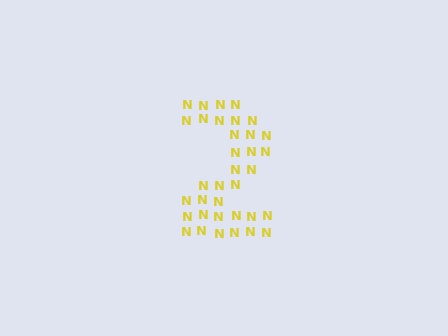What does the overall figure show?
The overall figure shows the digit 2.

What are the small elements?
The small elements are letter N's.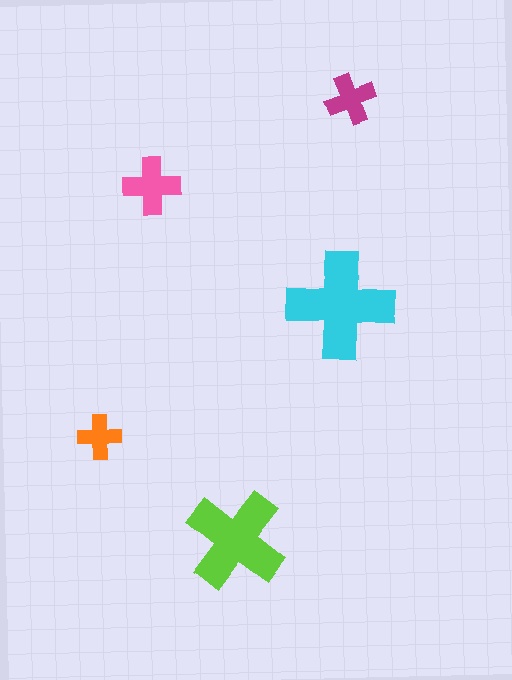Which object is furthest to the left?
The orange cross is leftmost.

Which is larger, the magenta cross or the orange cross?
The magenta one.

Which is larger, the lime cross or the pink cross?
The lime one.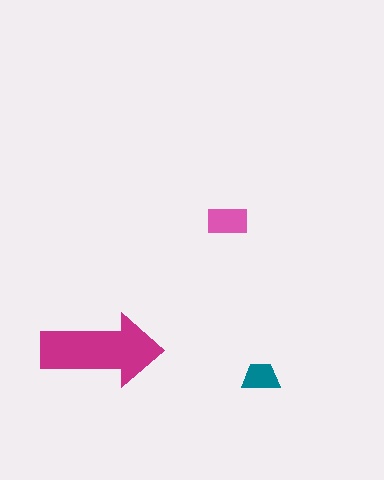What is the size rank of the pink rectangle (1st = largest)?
2nd.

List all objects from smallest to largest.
The teal trapezoid, the pink rectangle, the magenta arrow.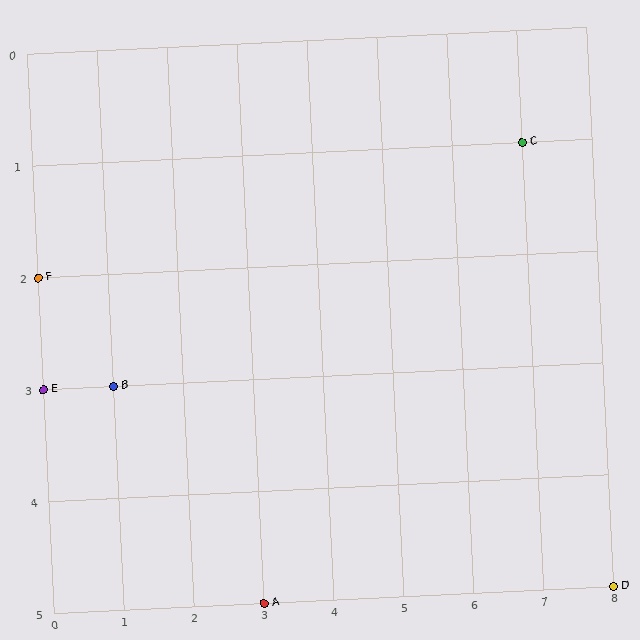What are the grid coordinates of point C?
Point C is at grid coordinates (7, 1).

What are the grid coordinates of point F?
Point F is at grid coordinates (0, 2).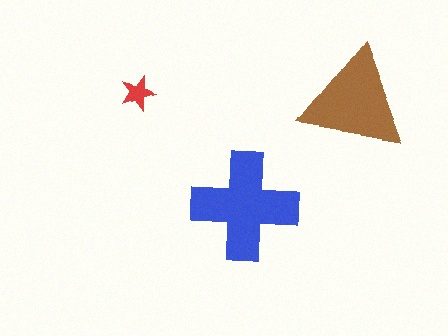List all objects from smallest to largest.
The red star, the brown triangle, the blue cross.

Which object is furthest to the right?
The brown triangle is rightmost.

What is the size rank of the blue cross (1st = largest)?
1st.